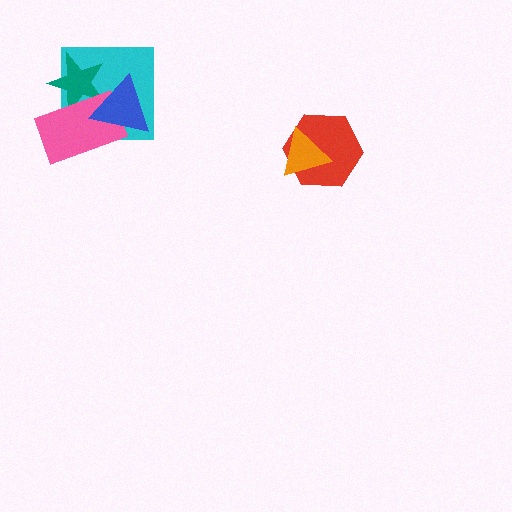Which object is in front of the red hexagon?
The orange triangle is in front of the red hexagon.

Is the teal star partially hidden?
Yes, it is partially covered by another shape.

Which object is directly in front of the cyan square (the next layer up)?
The teal star is directly in front of the cyan square.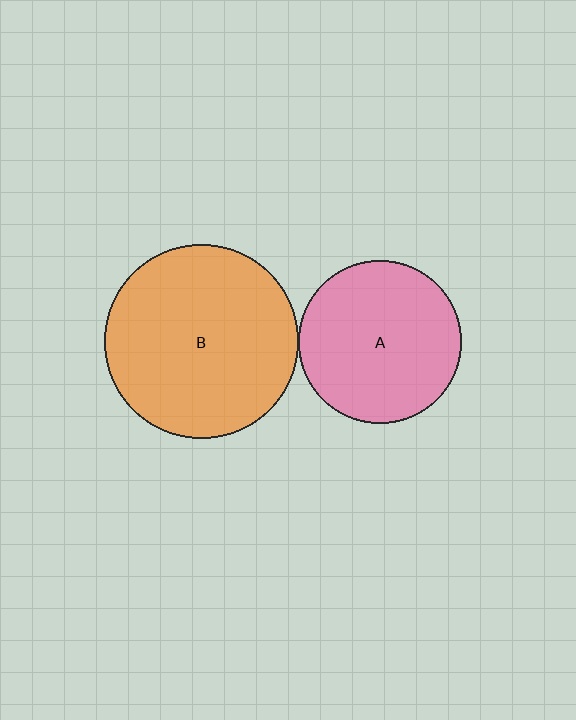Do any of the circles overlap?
No, none of the circles overlap.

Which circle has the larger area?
Circle B (orange).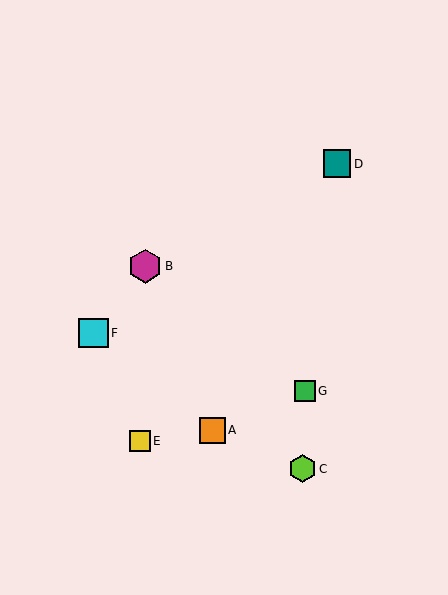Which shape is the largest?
The magenta hexagon (labeled B) is the largest.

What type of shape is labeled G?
Shape G is a green square.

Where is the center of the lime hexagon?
The center of the lime hexagon is at (302, 469).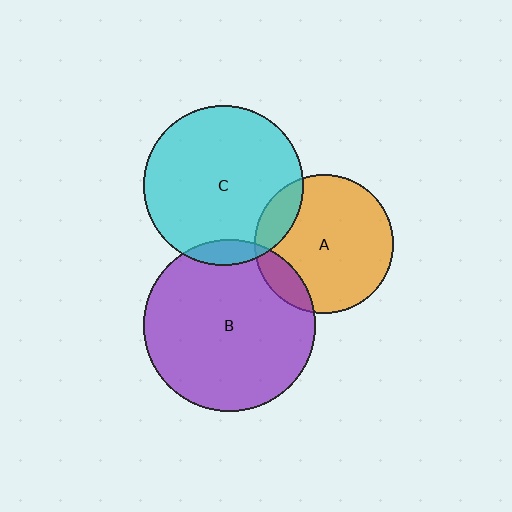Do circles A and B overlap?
Yes.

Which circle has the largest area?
Circle B (purple).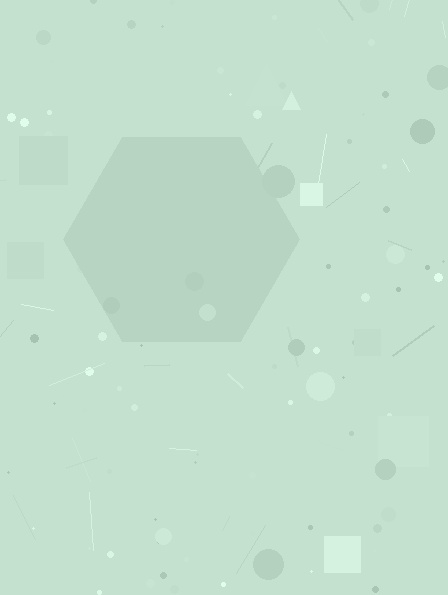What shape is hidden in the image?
A hexagon is hidden in the image.